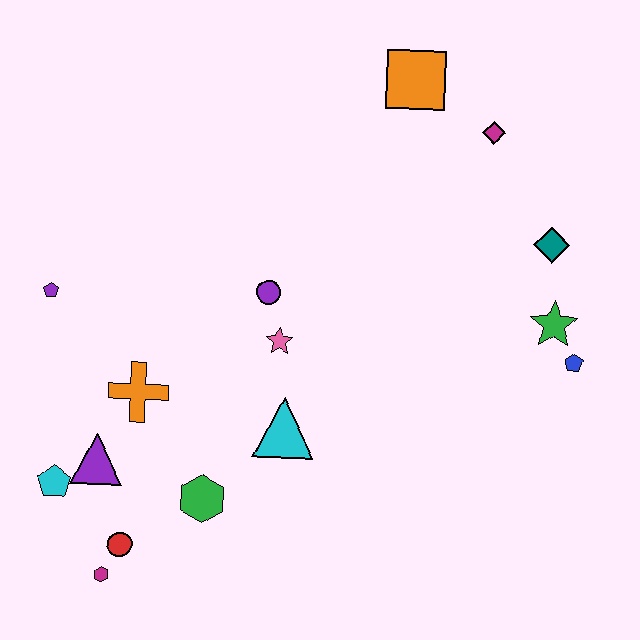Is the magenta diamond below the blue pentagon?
No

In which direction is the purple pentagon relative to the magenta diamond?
The purple pentagon is to the left of the magenta diamond.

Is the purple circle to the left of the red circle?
No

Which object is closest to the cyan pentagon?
The purple triangle is closest to the cyan pentagon.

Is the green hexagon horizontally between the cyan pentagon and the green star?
Yes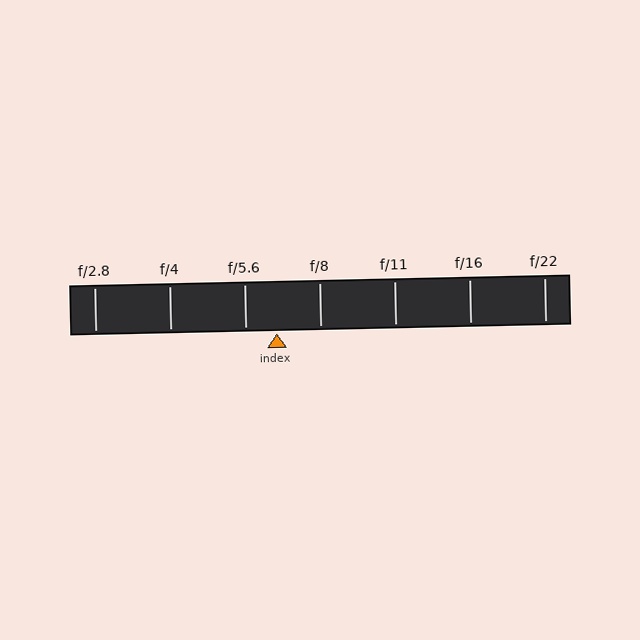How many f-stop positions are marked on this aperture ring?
There are 7 f-stop positions marked.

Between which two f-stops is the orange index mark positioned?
The index mark is between f/5.6 and f/8.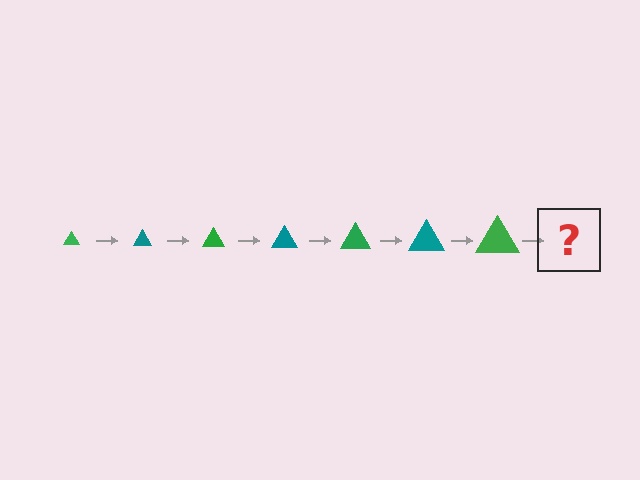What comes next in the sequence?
The next element should be a teal triangle, larger than the previous one.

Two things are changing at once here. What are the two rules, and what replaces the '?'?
The two rules are that the triangle grows larger each step and the color cycles through green and teal. The '?' should be a teal triangle, larger than the previous one.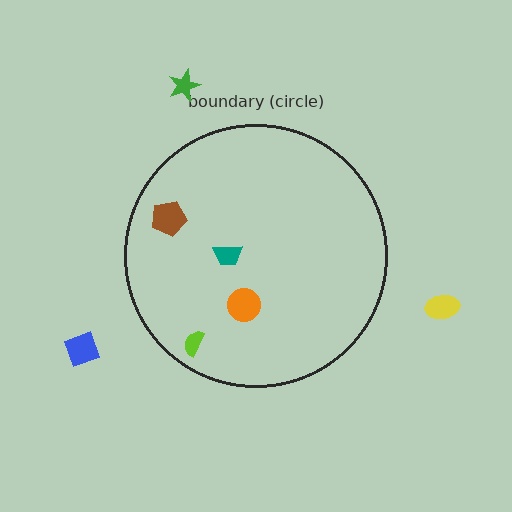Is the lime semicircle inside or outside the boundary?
Inside.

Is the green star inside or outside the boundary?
Outside.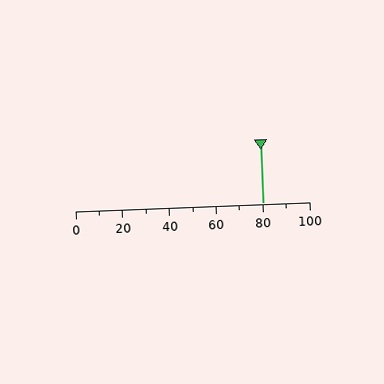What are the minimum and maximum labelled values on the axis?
The axis runs from 0 to 100.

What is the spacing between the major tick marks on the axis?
The major ticks are spaced 20 apart.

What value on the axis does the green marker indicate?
The marker indicates approximately 80.